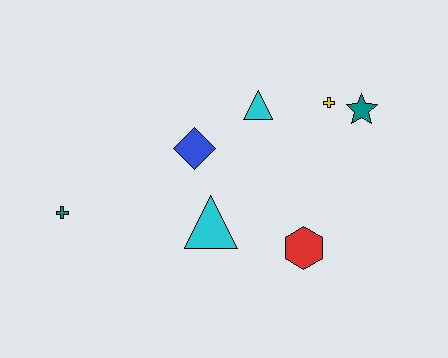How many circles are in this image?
There are no circles.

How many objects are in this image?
There are 7 objects.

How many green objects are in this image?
There are no green objects.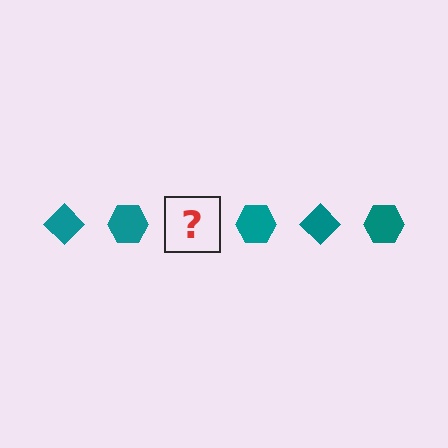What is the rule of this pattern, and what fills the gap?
The rule is that the pattern cycles through diamond, hexagon shapes in teal. The gap should be filled with a teal diamond.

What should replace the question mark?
The question mark should be replaced with a teal diamond.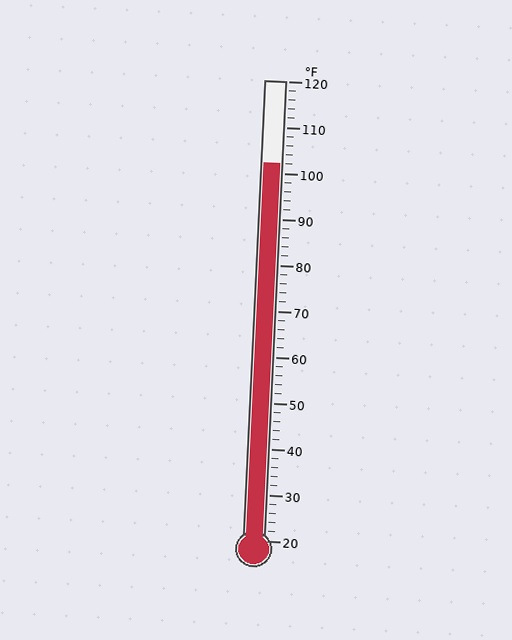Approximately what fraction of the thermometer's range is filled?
The thermometer is filled to approximately 80% of its range.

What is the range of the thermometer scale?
The thermometer scale ranges from 20°F to 120°F.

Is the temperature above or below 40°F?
The temperature is above 40°F.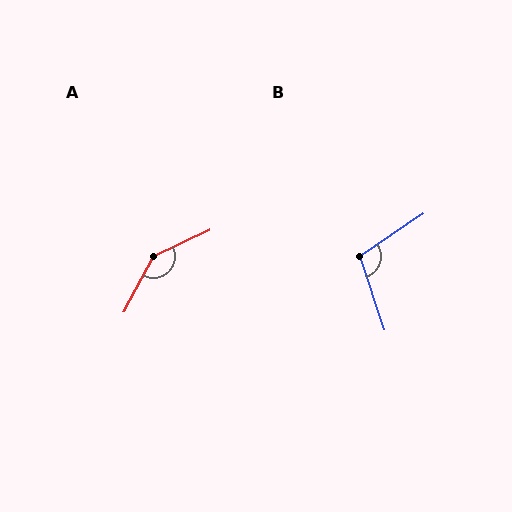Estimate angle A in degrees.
Approximately 143 degrees.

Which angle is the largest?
A, at approximately 143 degrees.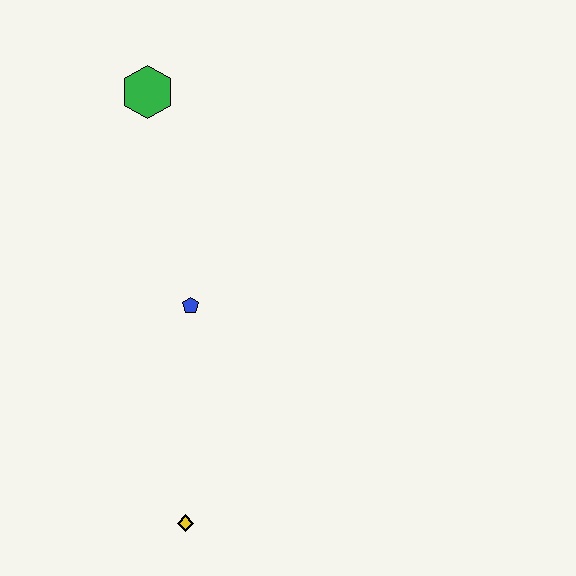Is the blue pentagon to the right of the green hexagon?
Yes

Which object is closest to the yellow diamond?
The blue pentagon is closest to the yellow diamond.